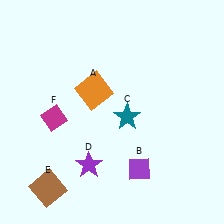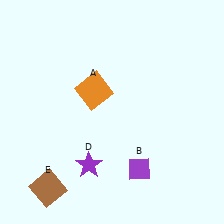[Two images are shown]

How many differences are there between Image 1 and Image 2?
There are 2 differences between the two images.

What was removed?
The magenta diamond (F), the teal star (C) were removed in Image 2.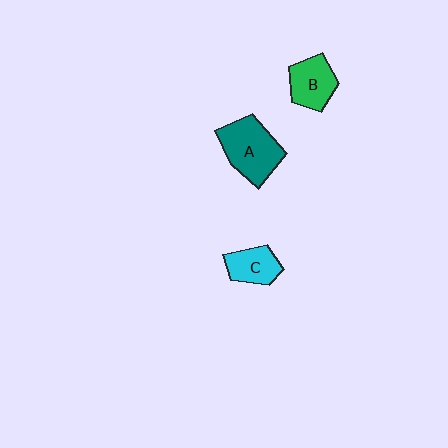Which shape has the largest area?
Shape A (teal).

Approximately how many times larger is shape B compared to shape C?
Approximately 1.2 times.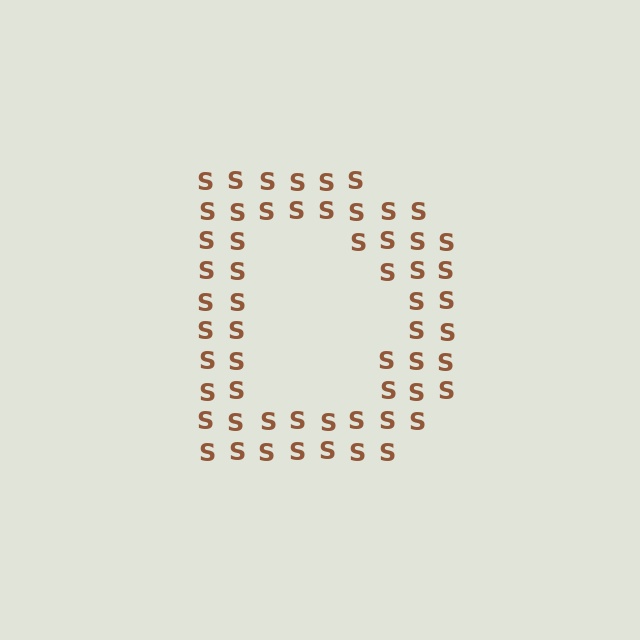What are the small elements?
The small elements are letter S's.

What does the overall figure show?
The overall figure shows the letter D.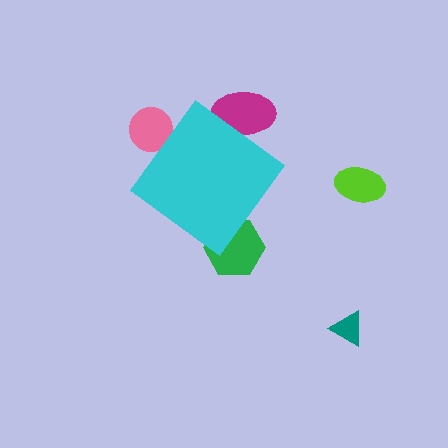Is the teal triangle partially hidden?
No, the teal triangle is fully visible.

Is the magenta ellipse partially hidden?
Yes, the magenta ellipse is partially hidden behind the cyan diamond.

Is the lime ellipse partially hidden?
No, the lime ellipse is fully visible.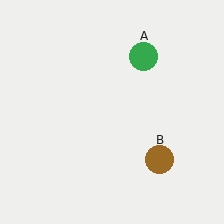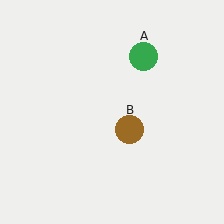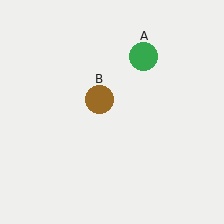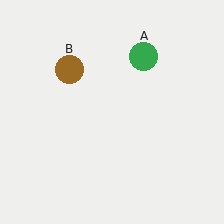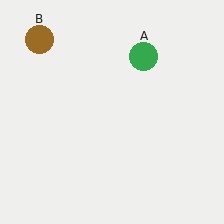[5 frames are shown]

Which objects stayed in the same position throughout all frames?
Green circle (object A) remained stationary.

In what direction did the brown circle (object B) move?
The brown circle (object B) moved up and to the left.